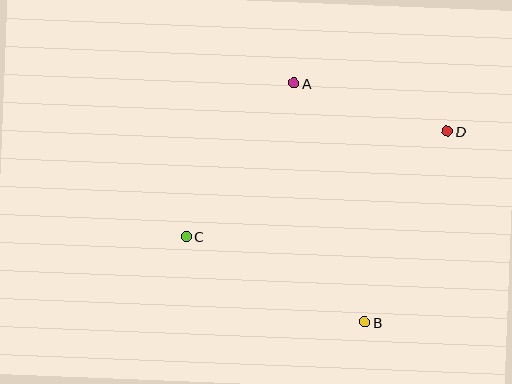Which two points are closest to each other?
Points A and D are closest to each other.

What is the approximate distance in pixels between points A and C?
The distance between A and C is approximately 188 pixels.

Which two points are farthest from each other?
Points C and D are farthest from each other.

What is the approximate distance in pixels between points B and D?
The distance between B and D is approximately 208 pixels.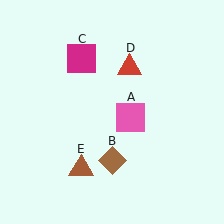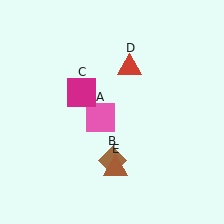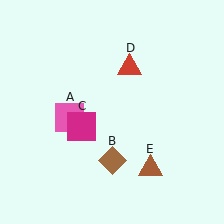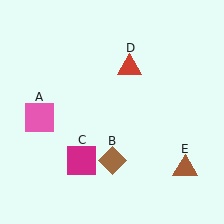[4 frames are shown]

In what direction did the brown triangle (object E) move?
The brown triangle (object E) moved right.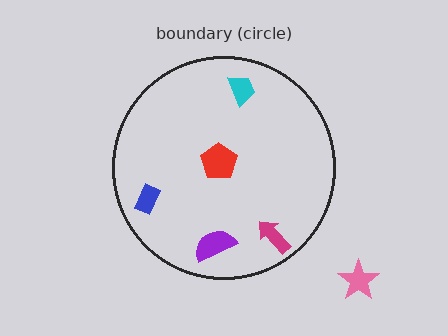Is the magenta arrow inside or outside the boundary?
Inside.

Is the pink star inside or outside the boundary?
Outside.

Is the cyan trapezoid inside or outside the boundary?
Inside.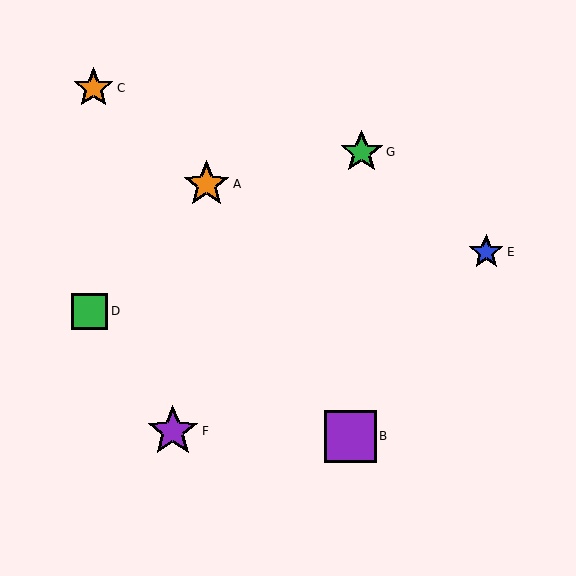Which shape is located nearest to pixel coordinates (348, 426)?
The purple square (labeled B) at (350, 436) is nearest to that location.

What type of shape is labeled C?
Shape C is an orange star.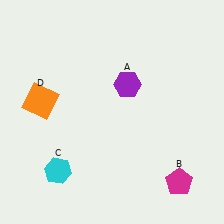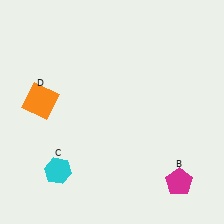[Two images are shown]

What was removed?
The purple hexagon (A) was removed in Image 2.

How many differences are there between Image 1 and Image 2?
There is 1 difference between the two images.